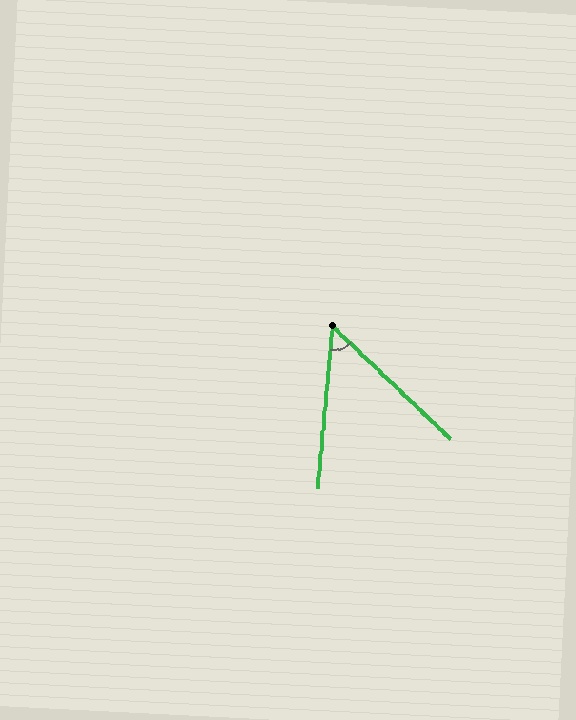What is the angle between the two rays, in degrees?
Approximately 51 degrees.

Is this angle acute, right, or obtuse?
It is acute.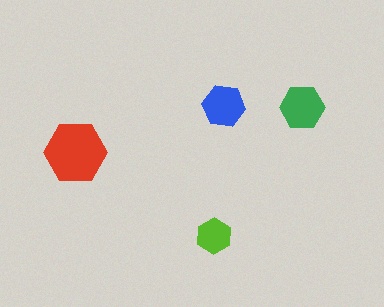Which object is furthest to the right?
The green hexagon is rightmost.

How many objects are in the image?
There are 4 objects in the image.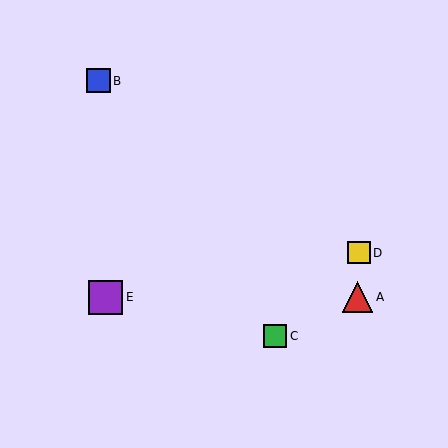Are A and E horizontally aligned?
Yes, both are at y≈297.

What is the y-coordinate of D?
Object D is at y≈253.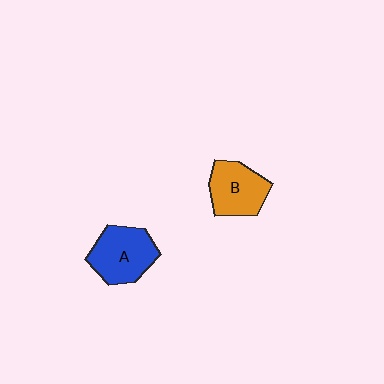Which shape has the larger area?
Shape A (blue).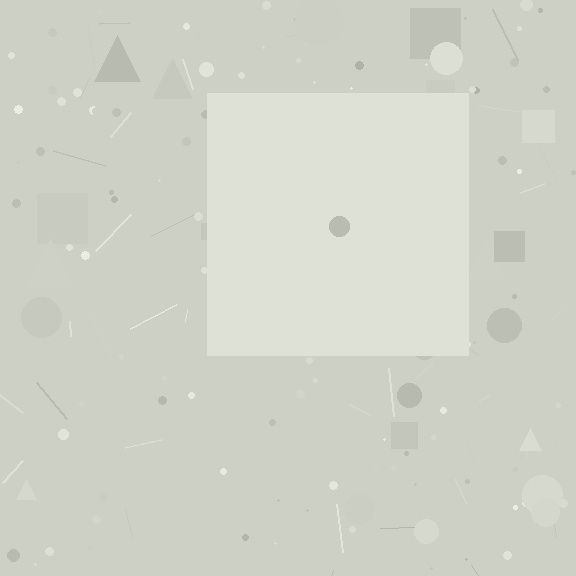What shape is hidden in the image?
A square is hidden in the image.